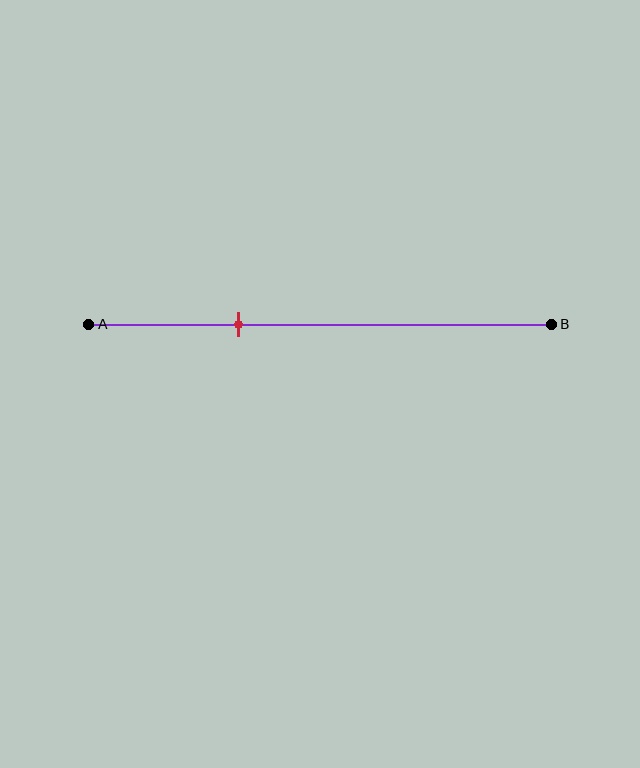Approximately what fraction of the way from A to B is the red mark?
The red mark is approximately 30% of the way from A to B.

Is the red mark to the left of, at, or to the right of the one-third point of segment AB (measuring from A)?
The red mark is approximately at the one-third point of segment AB.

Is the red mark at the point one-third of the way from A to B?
Yes, the mark is approximately at the one-third point.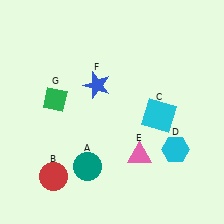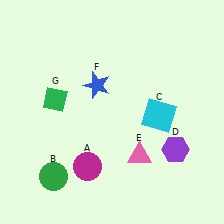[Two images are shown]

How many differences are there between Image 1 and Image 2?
There are 3 differences between the two images.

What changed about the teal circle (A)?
In Image 1, A is teal. In Image 2, it changed to magenta.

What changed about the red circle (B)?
In Image 1, B is red. In Image 2, it changed to green.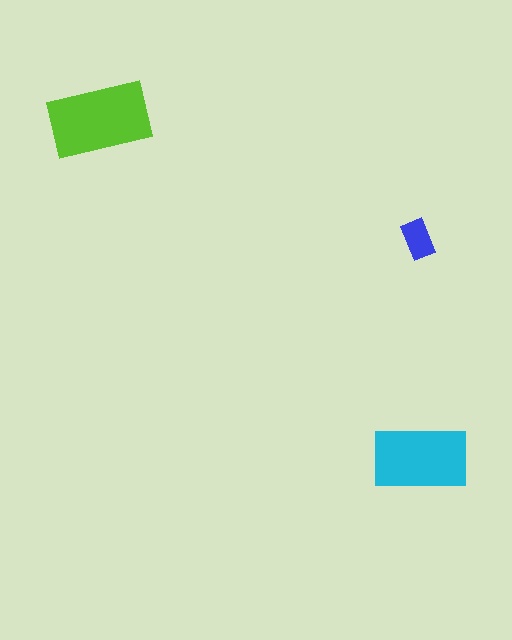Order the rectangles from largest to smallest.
the lime one, the cyan one, the blue one.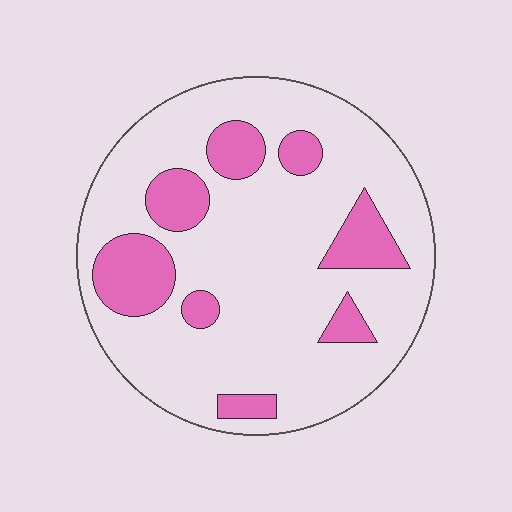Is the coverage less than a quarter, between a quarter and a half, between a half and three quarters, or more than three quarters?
Less than a quarter.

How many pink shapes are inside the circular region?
8.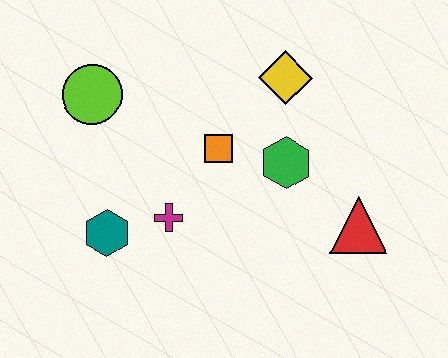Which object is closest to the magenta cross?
The teal hexagon is closest to the magenta cross.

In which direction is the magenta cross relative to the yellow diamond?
The magenta cross is below the yellow diamond.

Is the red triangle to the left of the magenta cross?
No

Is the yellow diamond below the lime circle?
No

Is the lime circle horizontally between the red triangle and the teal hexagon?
No